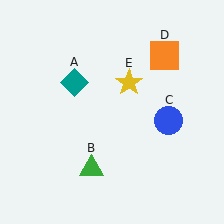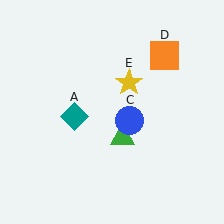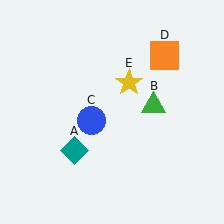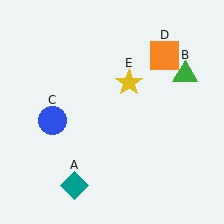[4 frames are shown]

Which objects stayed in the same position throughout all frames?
Orange square (object D) and yellow star (object E) remained stationary.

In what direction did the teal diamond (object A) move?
The teal diamond (object A) moved down.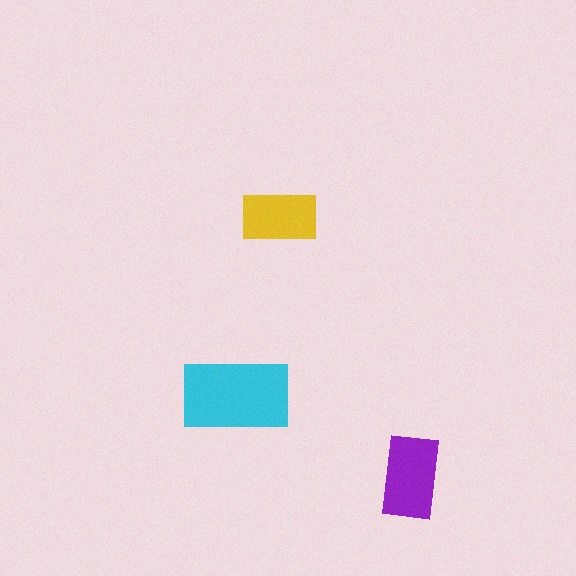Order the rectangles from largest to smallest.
the cyan one, the purple one, the yellow one.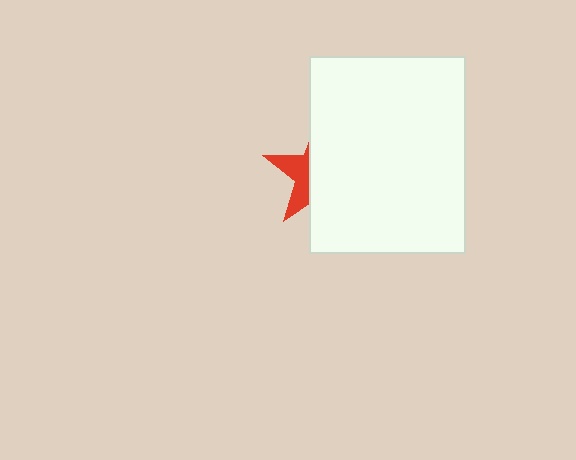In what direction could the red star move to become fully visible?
The red star could move left. That would shift it out from behind the white rectangle entirely.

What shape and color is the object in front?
The object in front is a white rectangle.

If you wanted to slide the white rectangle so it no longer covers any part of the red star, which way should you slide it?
Slide it right — that is the most direct way to separate the two shapes.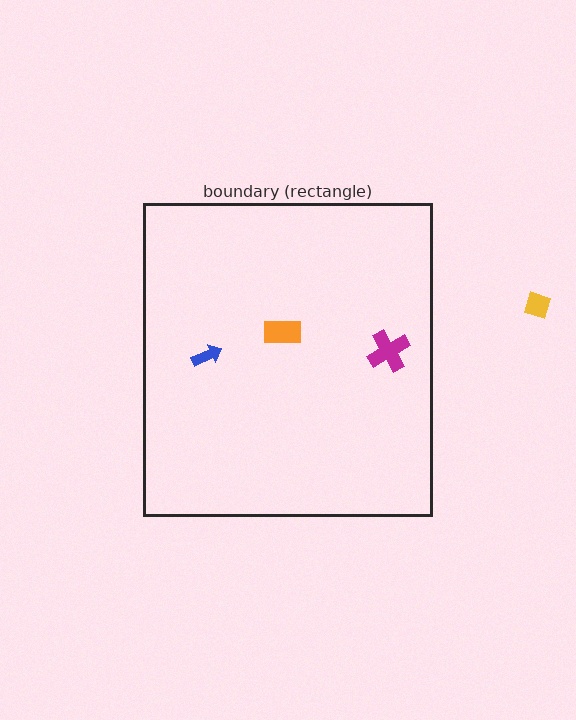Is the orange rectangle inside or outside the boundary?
Inside.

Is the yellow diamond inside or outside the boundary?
Outside.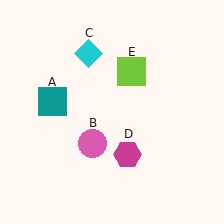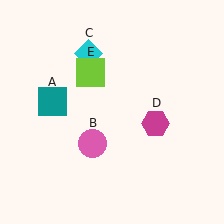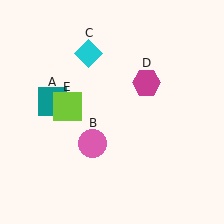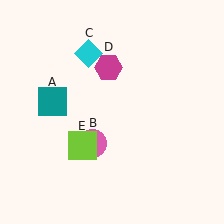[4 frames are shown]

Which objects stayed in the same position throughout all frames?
Teal square (object A) and pink circle (object B) and cyan diamond (object C) remained stationary.